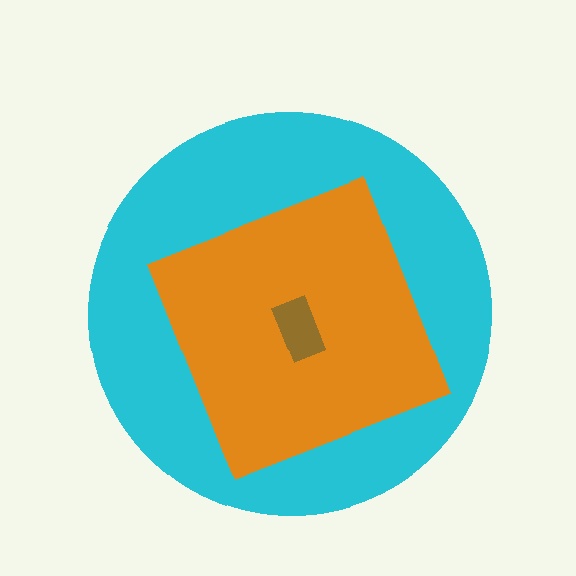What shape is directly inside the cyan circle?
The orange square.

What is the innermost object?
The brown rectangle.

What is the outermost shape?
The cyan circle.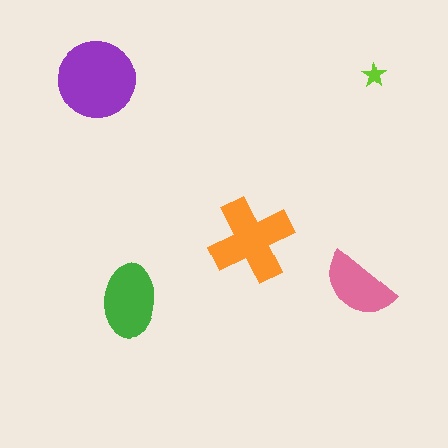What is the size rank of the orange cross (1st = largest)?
2nd.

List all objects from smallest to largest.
The lime star, the pink semicircle, the green ellipse, the orange cross, the purple circle.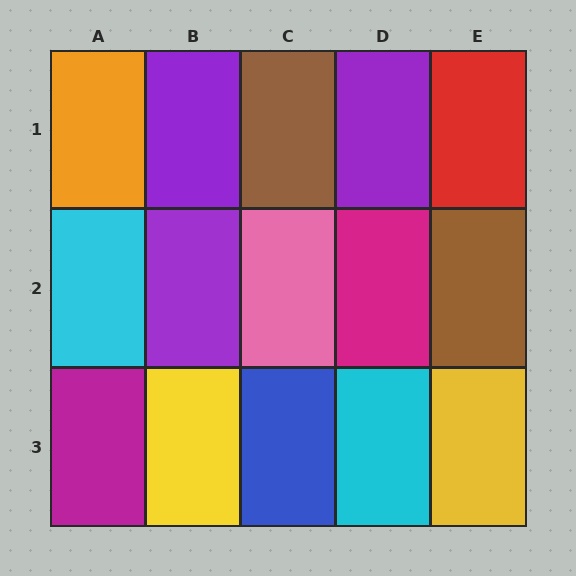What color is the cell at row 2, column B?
Purple.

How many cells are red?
1 cell is red.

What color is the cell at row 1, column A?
Orange.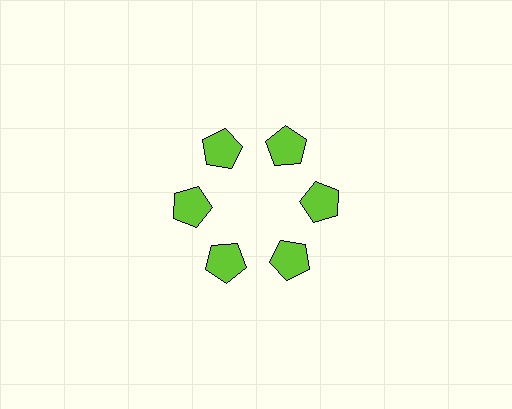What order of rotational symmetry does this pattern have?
This pattern has 6-fold rotational symmetry.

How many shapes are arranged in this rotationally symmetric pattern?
There are 6 shapes, arranged in 6 groups of 1.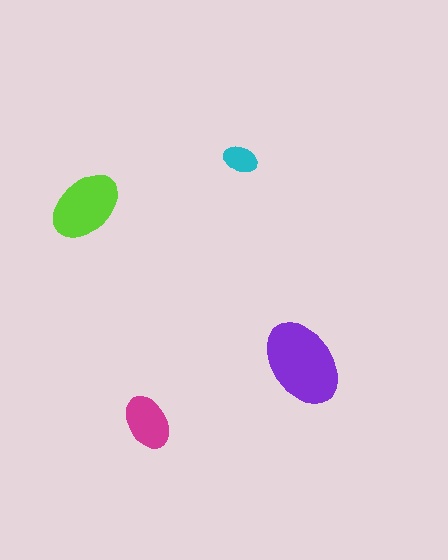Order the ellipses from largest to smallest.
the purple one, the lime one, the magenta one, the cyan one.